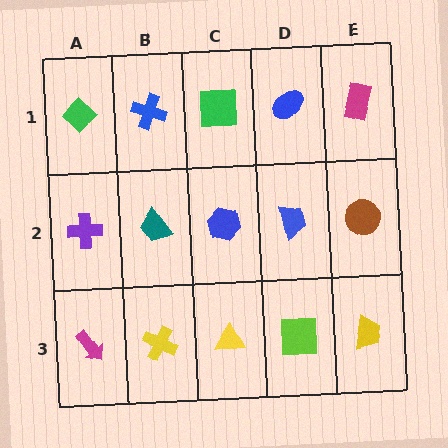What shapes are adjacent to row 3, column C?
A blue hexagon (row 2, column C), a yellow cross (row 3, column B), a lime square (row 3, column D).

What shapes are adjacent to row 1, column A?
A purple cross (row 2, column A), a blue cross (row 1, column B).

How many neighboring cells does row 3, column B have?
3.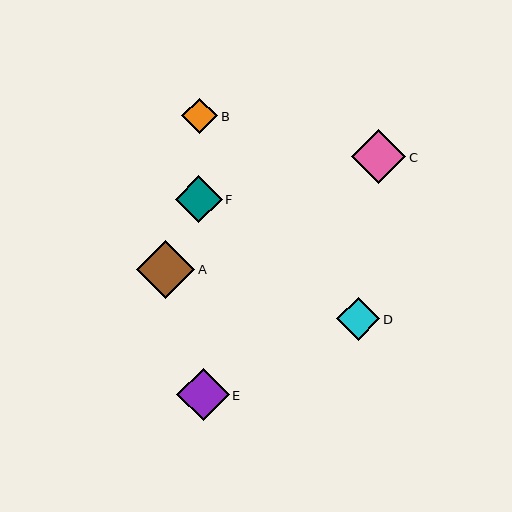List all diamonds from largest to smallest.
From largest to smallest: A, C, E, F, D, B.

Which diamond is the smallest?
Diamond B is the smallest with a size of approximately 36 pixels.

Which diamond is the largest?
Diamond A is the largest with a size of approximately 58 pixels.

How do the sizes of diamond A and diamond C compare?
Diamond A and diamond C are approximately the same size.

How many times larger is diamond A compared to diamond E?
Diamond A is approximately 1.1 times the size of diamond E.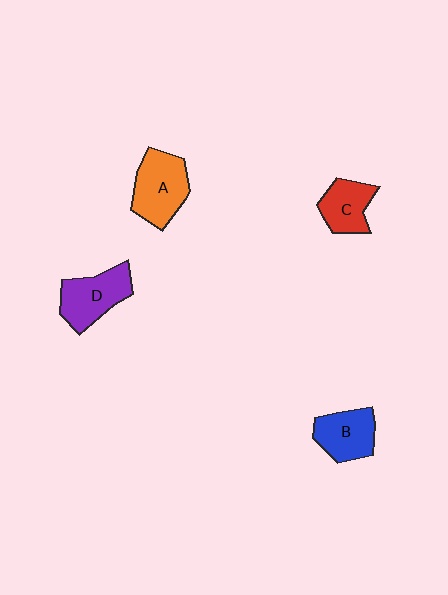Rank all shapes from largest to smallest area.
From largest to smallest: A (orange), D (purple), B (blue), C (red).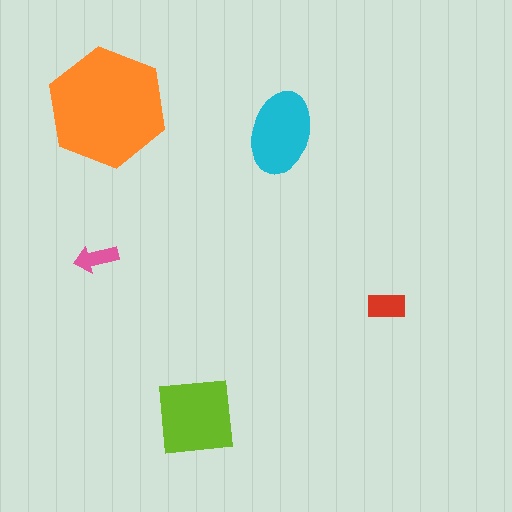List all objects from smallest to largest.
The pink arrow, the red rectangle, the cyan ellipse, the lime square, the orange hexagon.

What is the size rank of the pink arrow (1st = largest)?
5th.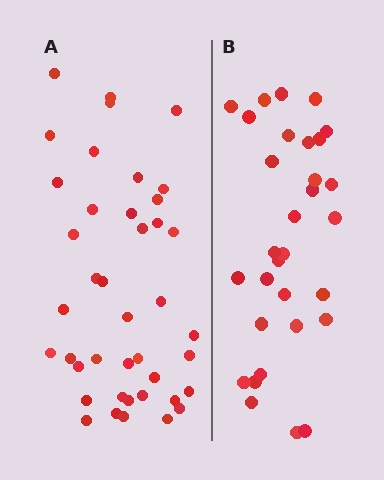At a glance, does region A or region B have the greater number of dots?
Region A (the left region) has more dots.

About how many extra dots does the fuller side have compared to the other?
Region A has roughly 10 or so more dots than region B.